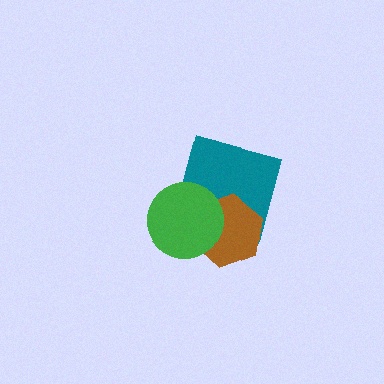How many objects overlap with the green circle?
2 objects overlap with the green circle.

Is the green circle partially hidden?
No, no other shape covers it.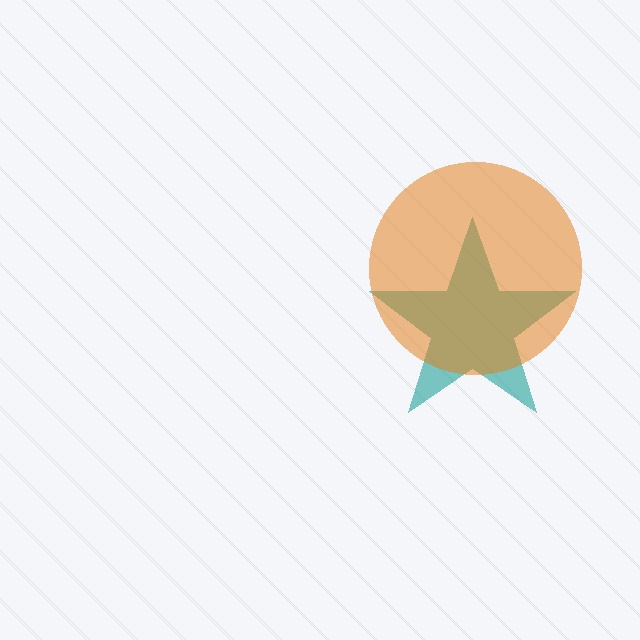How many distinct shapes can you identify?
There are 2 distinct shapes: a teal star, an orange circle.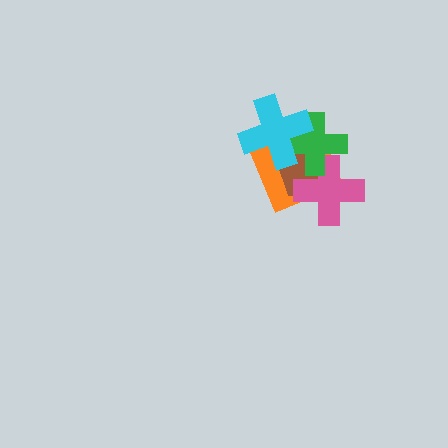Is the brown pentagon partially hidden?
Yes, it is partially covered by another shape.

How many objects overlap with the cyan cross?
3 objects overlap with the cyan cross.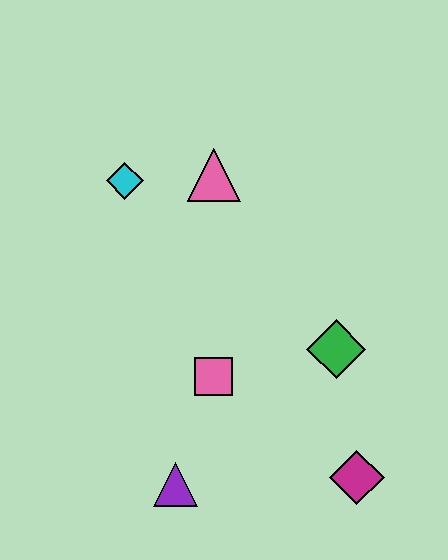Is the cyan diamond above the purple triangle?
Yes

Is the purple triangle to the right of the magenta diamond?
No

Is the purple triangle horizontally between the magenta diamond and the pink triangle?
No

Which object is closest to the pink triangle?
The cyan diamond is closest to the pink triangle.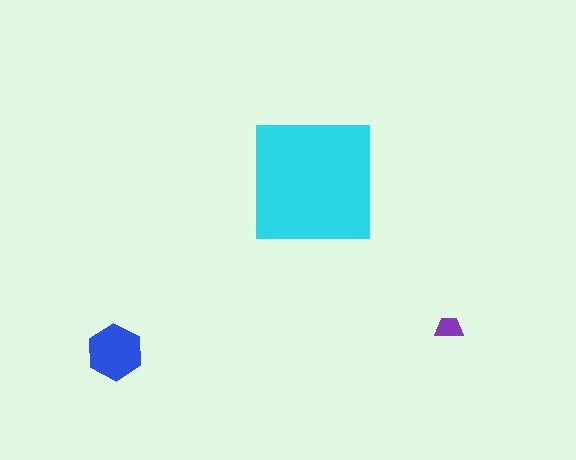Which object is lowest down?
The blue hexagon is bottommost.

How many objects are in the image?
There are 3 objects in the image.